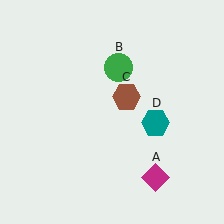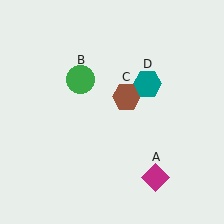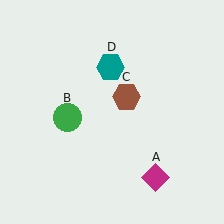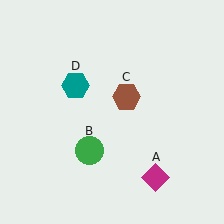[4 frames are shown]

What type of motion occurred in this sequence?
The green circle (object B), teal hexagon (object D) rotated counterclockwise around the center of the scene.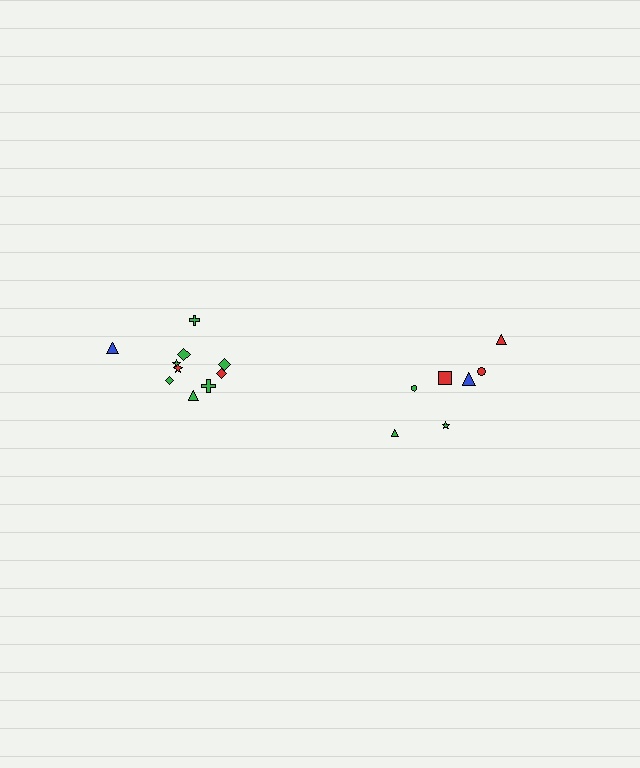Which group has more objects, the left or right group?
The left group.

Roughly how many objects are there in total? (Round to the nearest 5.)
Roughly 15 objects in total.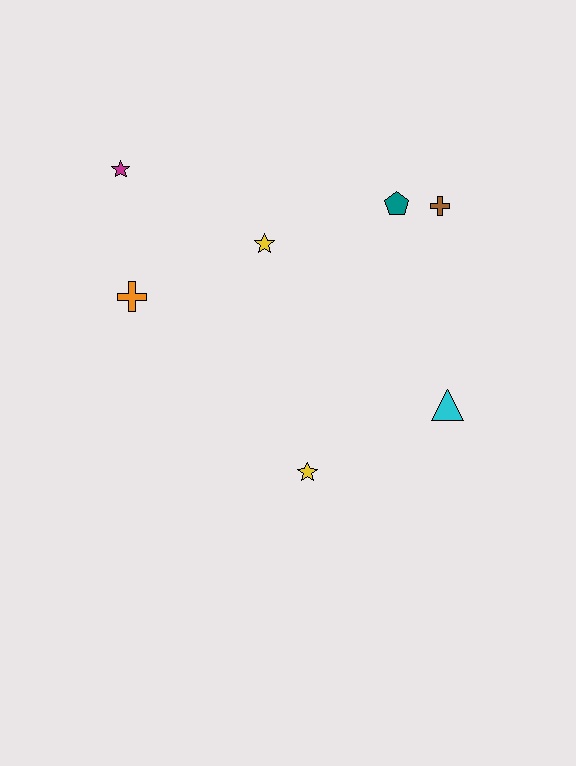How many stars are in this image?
There are 3 stars.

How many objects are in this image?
There are 7 objects.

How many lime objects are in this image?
There are no lime objects.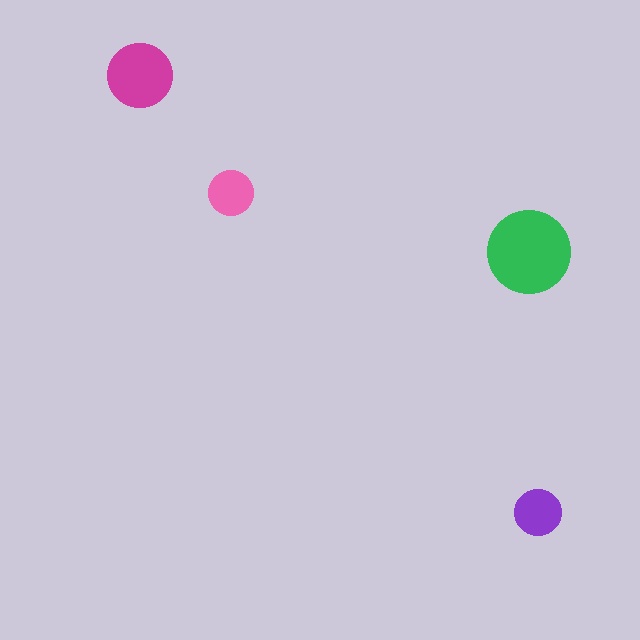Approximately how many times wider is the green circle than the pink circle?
About 2 times wider.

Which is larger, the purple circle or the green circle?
The green one.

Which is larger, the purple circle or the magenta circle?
The magenta one.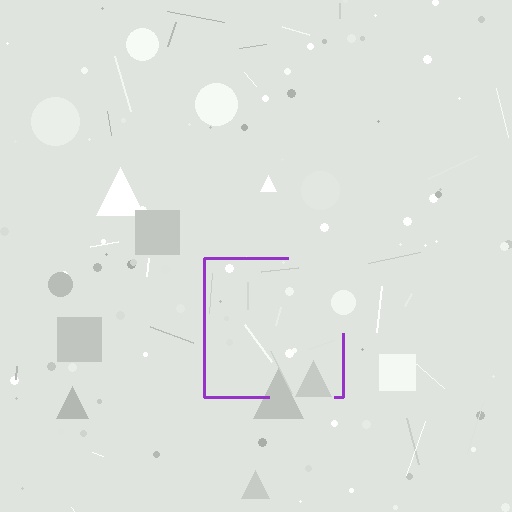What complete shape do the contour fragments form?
The contour fragments form a square.